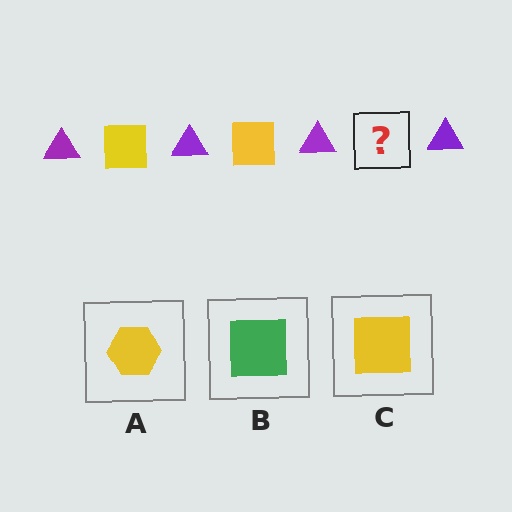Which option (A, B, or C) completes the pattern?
C.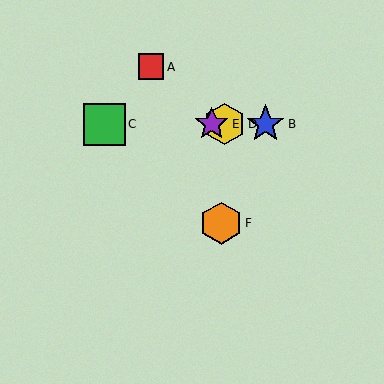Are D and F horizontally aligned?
No, D is at y≈124 and F is at y≈223.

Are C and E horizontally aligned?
Yes, both are at y≈124.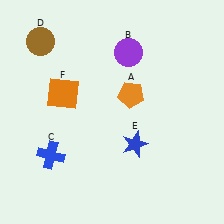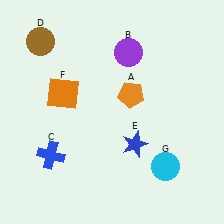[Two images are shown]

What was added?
A cyan circle (G) was added in Image 2.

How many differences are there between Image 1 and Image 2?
There is 1 difference between the two images.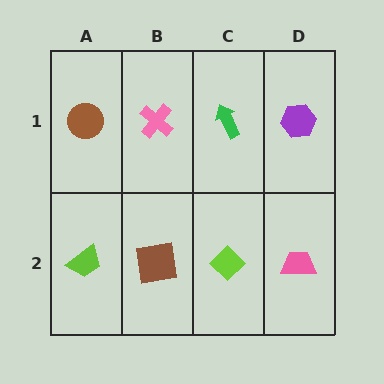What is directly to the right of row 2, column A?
A brown square.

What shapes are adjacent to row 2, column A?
A brown circle (row 1, column A), a brown square (row 2, column B).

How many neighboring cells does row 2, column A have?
2.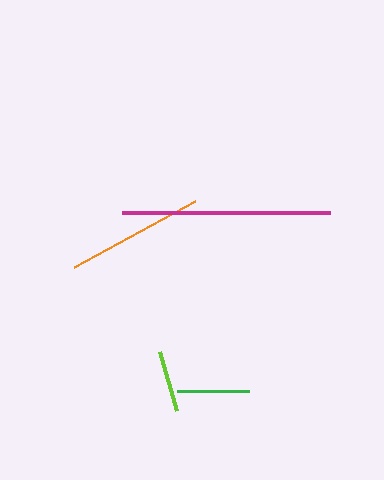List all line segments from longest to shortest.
From longest to shortest: magenta, orange, green, lime.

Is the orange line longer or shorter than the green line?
The orange line is longer than the green line.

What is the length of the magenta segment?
The magenta segment is approximately 209 pixels long.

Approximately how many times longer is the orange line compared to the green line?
The orange line is approximately 1.9 times the length of the green line.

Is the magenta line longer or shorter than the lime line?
The magenta line is longer than the lime line.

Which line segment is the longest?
The magenta line is the longest at approximately 209 pixels.